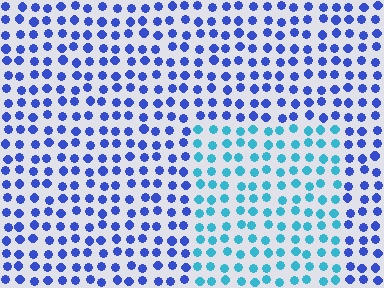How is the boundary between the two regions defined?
The boundary is defined purely by a slight shift in hue (about 42 degrees). Spacing, size, and orientation are identical on both sides.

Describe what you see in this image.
The image is filled with small blue elements in a uniform arrangement. A rectangle-shaped region is visible where the elements are tinted to a slightly different hue, forming a subtle color boundary.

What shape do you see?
I see a rectangle.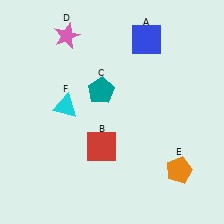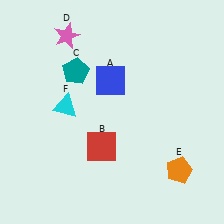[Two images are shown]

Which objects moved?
The objects that moved are: the blue square (A), the teal pentagon (C).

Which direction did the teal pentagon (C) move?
The teal pentagon (C) moved left.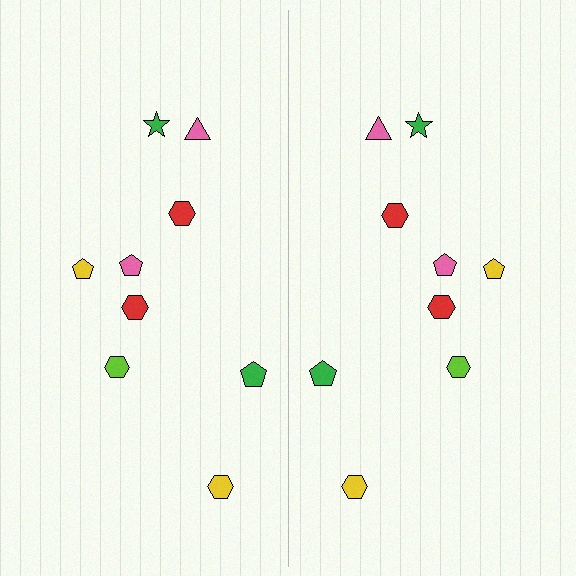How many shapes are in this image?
There are 18 shapes in this image.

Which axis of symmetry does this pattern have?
The pattern has a vertical axis of symmetry running through the center of the image.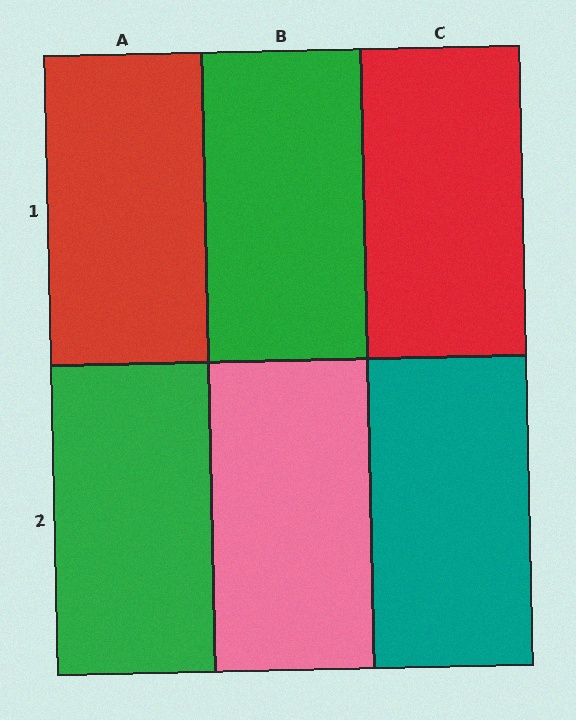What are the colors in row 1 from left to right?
Red, green, red.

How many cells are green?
2 cells are green.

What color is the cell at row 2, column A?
Green.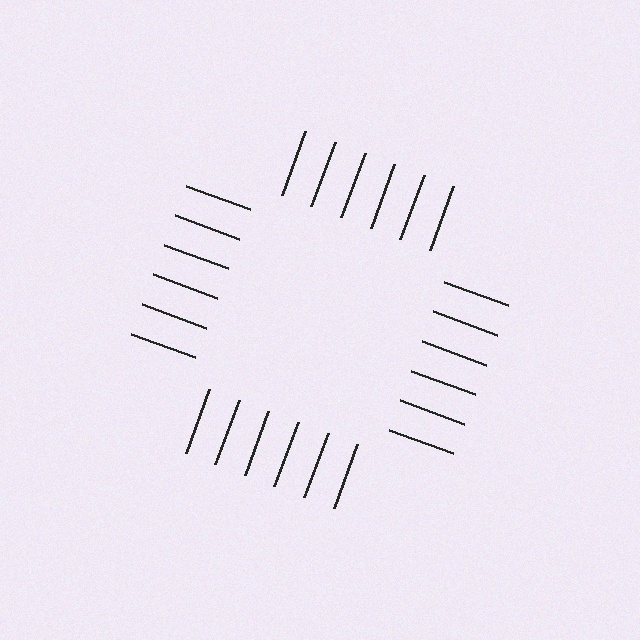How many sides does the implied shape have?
4 sides — the line-ends trace a square.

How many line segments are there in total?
24 — 6 along each of the 4 edges.